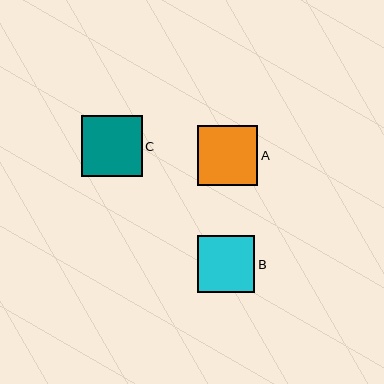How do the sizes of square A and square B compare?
Square A and square B are approximately the same size.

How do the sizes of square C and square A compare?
Square C and square A are approximately the same size.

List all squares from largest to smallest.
From largest to smallest: C, A, B.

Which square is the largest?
Square C is the largest with a size of approximately 61 pixels.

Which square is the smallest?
Square B is the smallest with a size of approximately 57 pixels.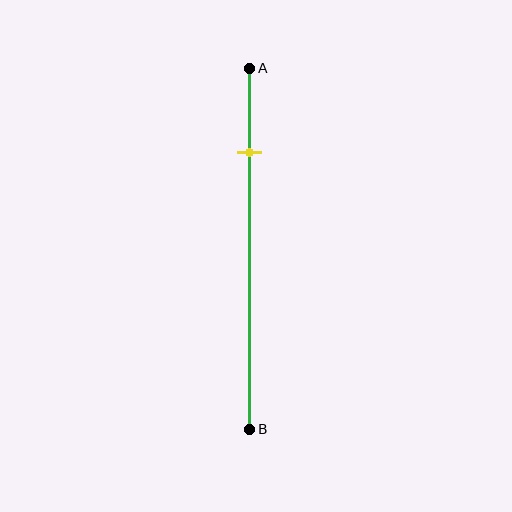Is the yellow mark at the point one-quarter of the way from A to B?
Yes, the mark is approximately at the one-quarter point.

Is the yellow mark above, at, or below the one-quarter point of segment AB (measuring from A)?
The yellow mark is approximately at the one-quarter point of segment AB.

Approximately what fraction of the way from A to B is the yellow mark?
The yellow mark is approximately 25% of the way from A to B.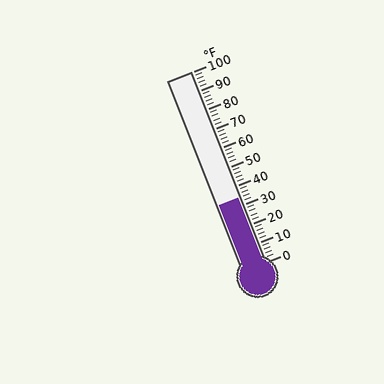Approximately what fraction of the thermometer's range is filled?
The thermometer is filled to approximately 35% of its range.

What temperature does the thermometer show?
The thermometer shows approximately 34°F.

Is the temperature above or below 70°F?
The temperature is below 70°F.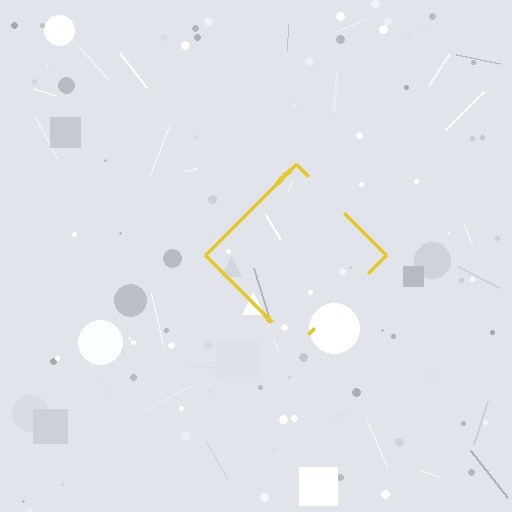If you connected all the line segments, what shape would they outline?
They would outline a diamond.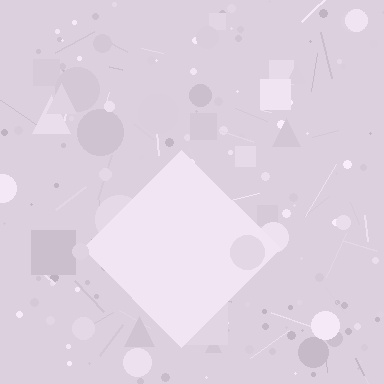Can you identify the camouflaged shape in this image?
The camouflaged shape is a diamond.